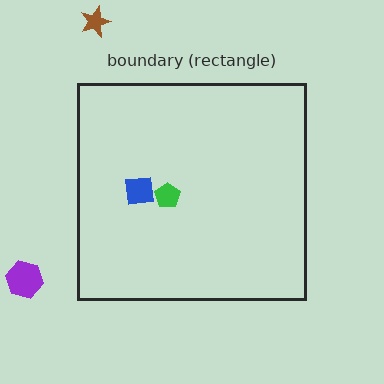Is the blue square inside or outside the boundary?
Inside.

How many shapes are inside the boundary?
2 inside, 2 outside.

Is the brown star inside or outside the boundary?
Outside.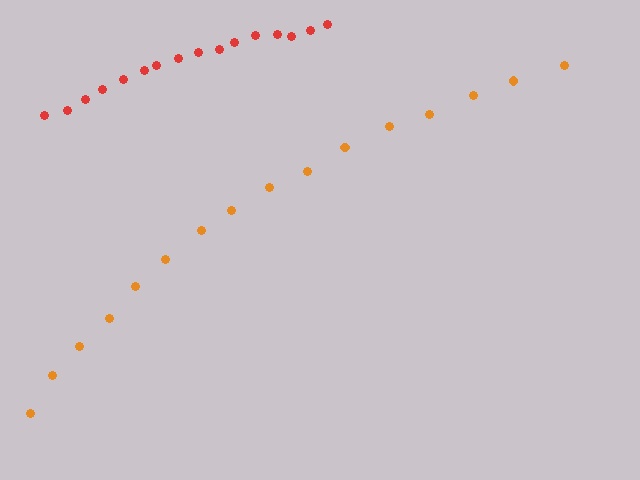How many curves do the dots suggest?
There are 2 distinct paths.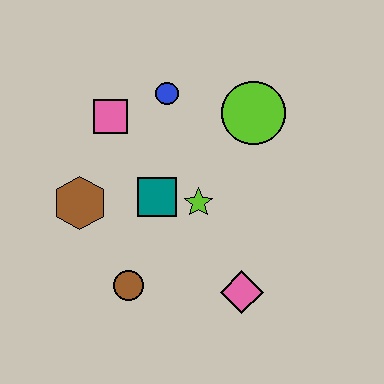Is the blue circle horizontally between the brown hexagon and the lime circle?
Yes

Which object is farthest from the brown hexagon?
The lime circle is farthest from the brown hexagon.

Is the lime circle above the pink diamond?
Yes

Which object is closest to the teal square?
The lime star is closest to the teal square.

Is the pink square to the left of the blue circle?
Yes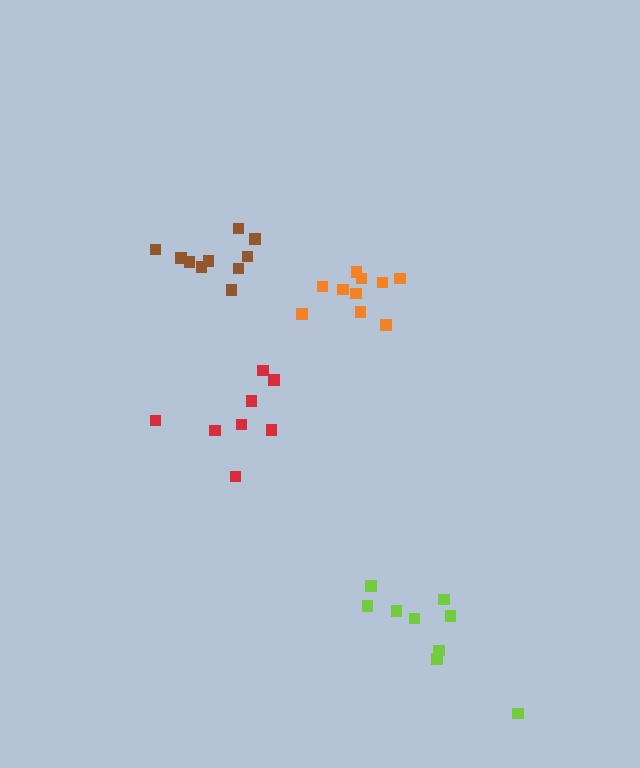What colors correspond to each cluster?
The clusters are colored: lime, orange, red, brown.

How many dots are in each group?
Group 1: 9 dots, Group 2: 10 dots, Group 3: 8 dots, Group 4: 10 dots (37 total).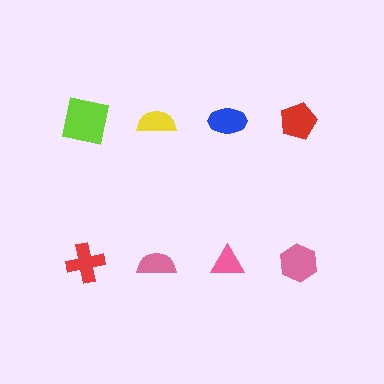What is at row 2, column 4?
A pink hexagon.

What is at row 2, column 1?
A red cross.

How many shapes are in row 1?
4 shapes.